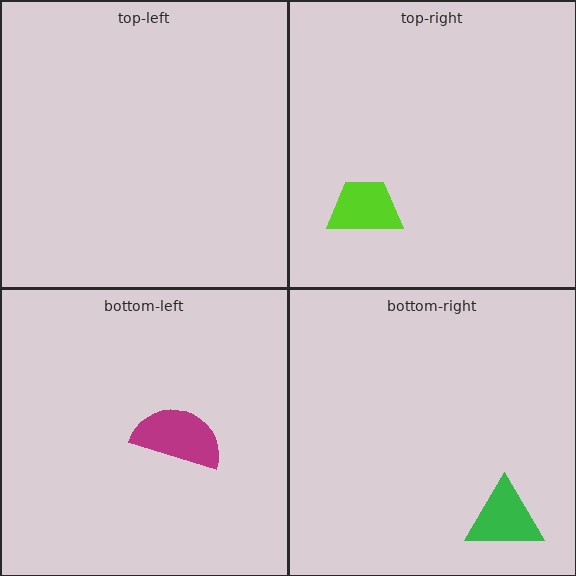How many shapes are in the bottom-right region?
1.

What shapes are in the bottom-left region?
The magenta semicircle.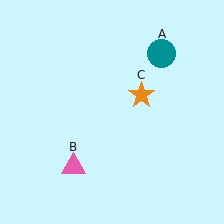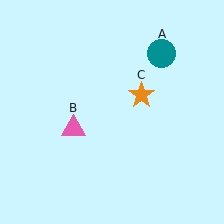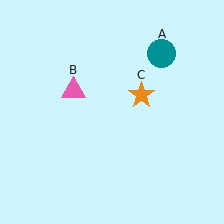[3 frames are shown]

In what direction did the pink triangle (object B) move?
The pink triangle (object B) moved up.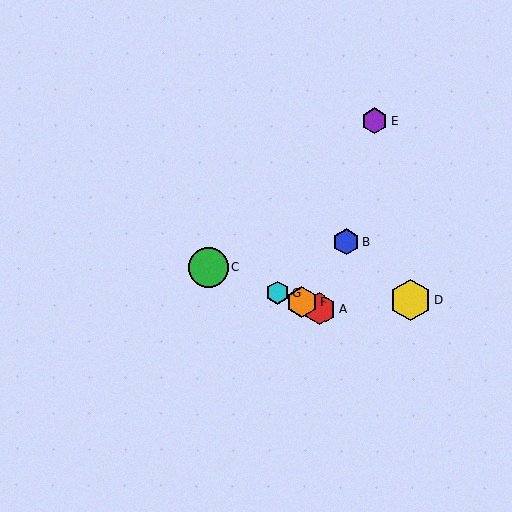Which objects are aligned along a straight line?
Objects A, C, F, G are aligned along a straight line.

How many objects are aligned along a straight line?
4 objects (A, C, F, G) are aligned along a straight line.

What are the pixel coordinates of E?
Object E is at (375, 120).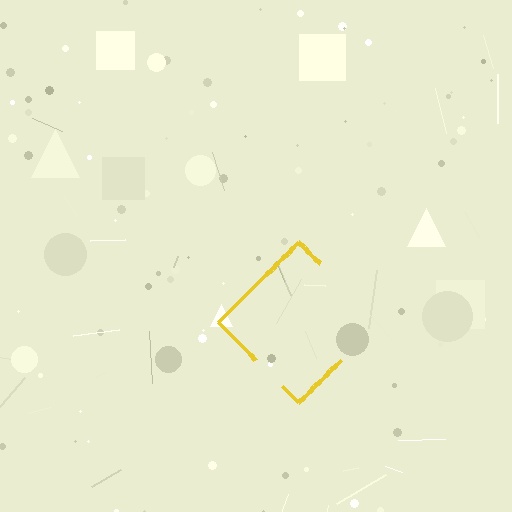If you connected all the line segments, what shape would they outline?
They would outline a diamond.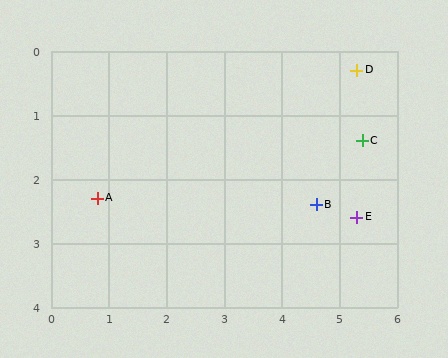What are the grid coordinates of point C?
Point C is at approximately (5.4, 1.4).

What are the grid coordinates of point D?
Point D is at approximately (5.3, 0.3).